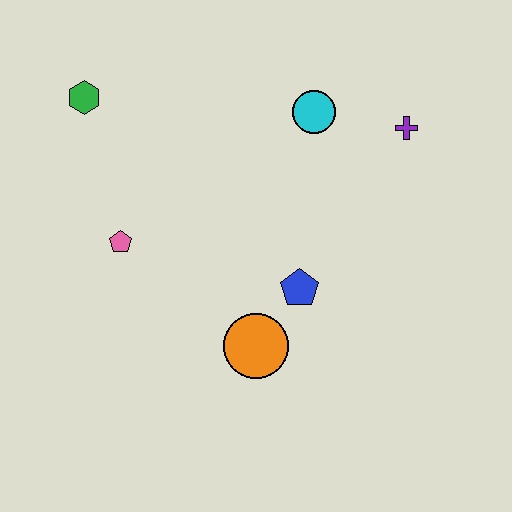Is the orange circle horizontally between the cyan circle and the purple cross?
No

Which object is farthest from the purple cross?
The green hexagon is farthest from the purple cross.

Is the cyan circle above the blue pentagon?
Yes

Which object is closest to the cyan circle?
The purple cross is closest to the cyan circle.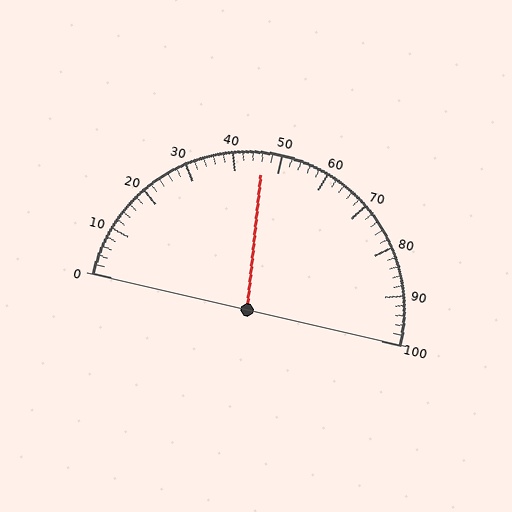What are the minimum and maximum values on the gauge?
The gauge ranges from 0 to 100.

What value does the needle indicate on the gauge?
The needle indicates approximately 46.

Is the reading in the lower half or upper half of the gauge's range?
The reading is in the lower half of the range (0 to 100).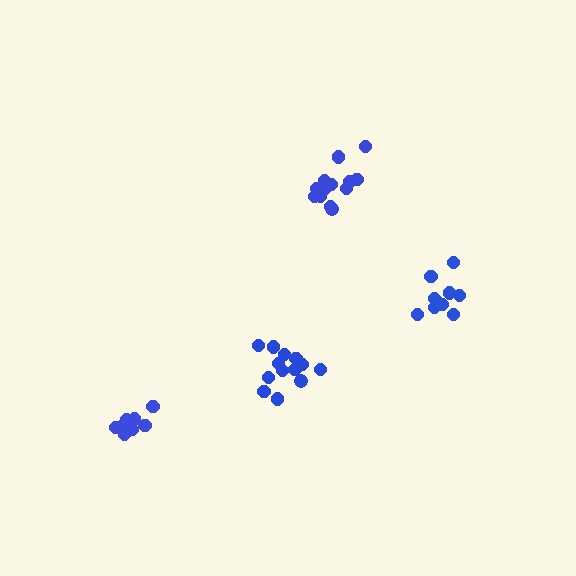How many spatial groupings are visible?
There are 4 spatial groupings.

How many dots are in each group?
Group 1: 13 dots, Group 2: 13 dots, Group 3: 10 dots, Group 4: 9 dots (45 total).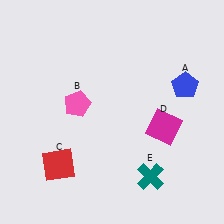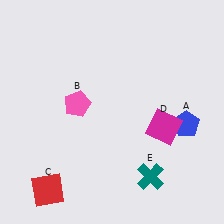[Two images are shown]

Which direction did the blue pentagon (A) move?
The blue pentagon (A) moved down.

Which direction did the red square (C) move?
The red square (C) moved down.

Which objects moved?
The objects that moved are: the blue pentagon (A), the red square (C).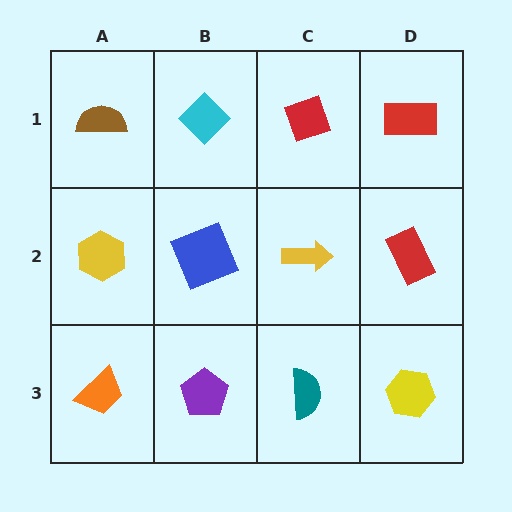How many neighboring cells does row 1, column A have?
2.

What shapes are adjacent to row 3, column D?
A red rectangle (row 2, column D), a teal semicircle (row 3, column C).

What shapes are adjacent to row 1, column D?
A red rectangle (row 2, column D), a red diamond (row 1, column C).